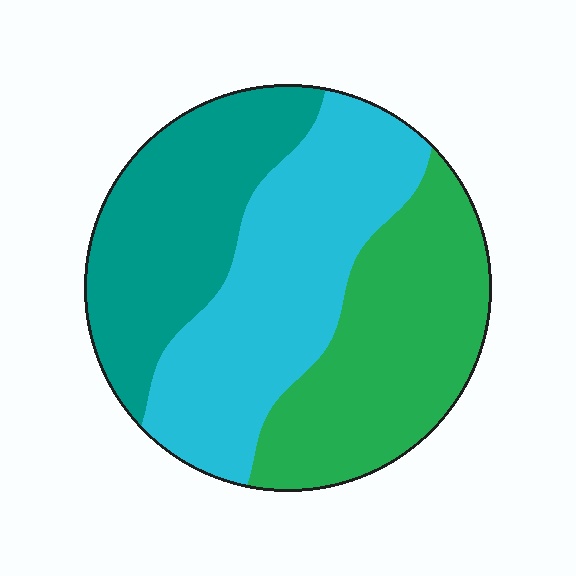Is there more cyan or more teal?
Cyan.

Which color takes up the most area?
Cyan, at roughly 35%.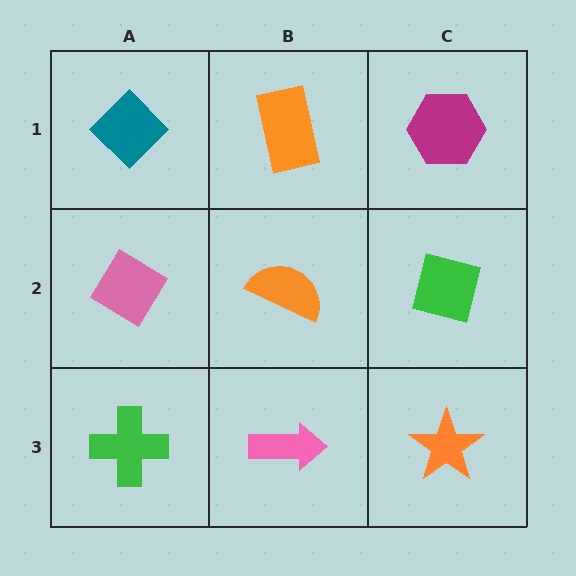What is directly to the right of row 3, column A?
A pink arrow.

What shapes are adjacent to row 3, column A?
A pink diamond (row 2, column A), a pink arrow (row 3, column B).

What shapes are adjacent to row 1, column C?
A green square (row 2, column C), an orange rectangle (row 1, column B).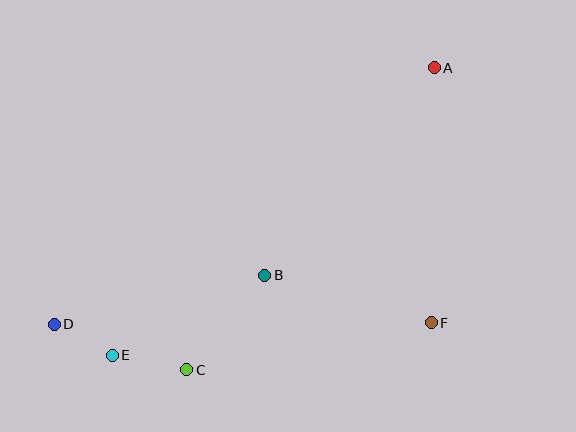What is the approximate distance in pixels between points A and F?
The distance between A and F is approximately 255 pixels.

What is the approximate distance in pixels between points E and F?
The distance between E and F is approximately 321 pixels.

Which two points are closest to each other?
Points D and E are closest to each other.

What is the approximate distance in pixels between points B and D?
The distance between B and D is approximately 216 pixels.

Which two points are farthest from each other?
Points A and D are farthest from each other.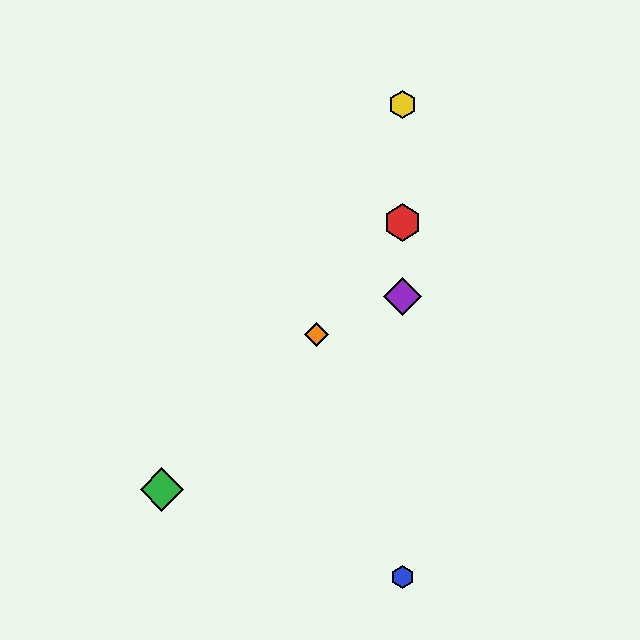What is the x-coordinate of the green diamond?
The green diamond is at x≈162.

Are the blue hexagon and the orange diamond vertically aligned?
No, the blue hexagon is at x≈403 and the orange diamond is at x≈317.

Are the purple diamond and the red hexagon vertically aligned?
Yes, both are at x≈403.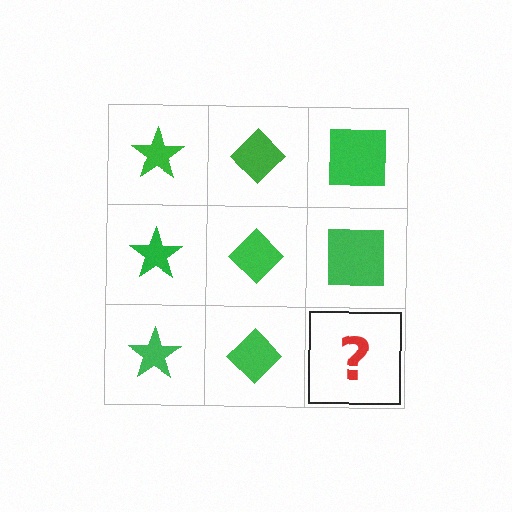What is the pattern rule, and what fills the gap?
The rule is that each column has a consistent shape. The gap should be filled with a green square.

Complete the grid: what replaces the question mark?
The question mark should be replaced with a green square.